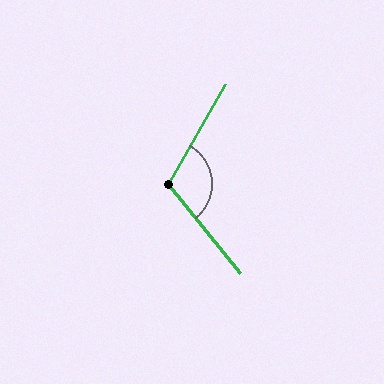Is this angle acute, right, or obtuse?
It is obtuse.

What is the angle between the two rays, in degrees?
Approximately 111 degrees.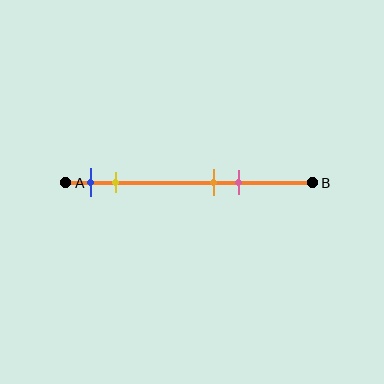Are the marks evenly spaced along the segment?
No, the marks are not evenly spaced.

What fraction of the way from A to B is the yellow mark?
The yellow mark is approximately 20% (0.2) of the way from A to B.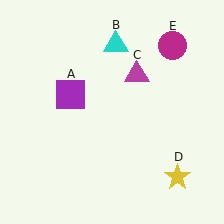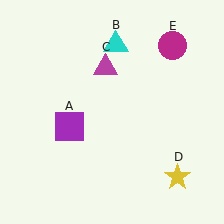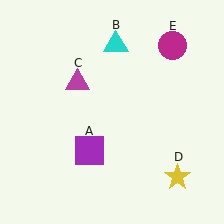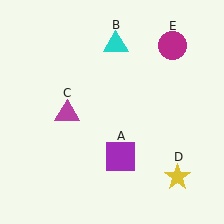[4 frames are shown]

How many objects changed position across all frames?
2 objects changed position: purple square (object A), magenta triangle (object C).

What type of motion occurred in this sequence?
The purple square (object A), magenta triangle (object C) rotated counterclockwise around the center of the scene.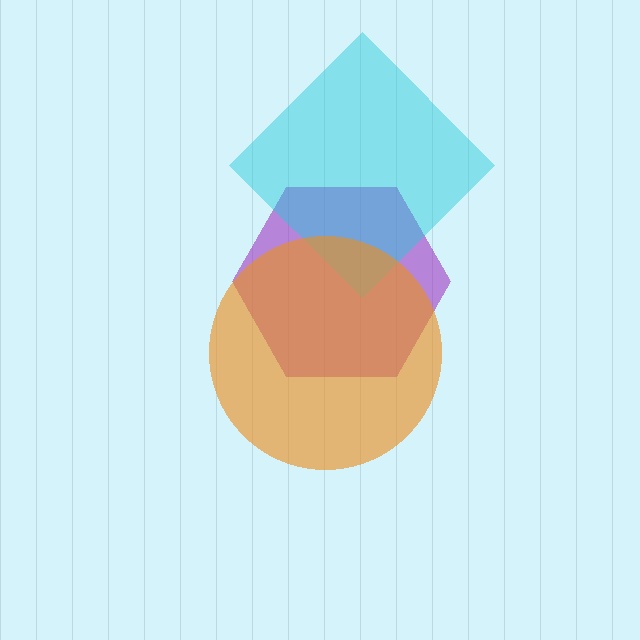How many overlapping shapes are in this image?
There are 3 overlapping shapes in the image.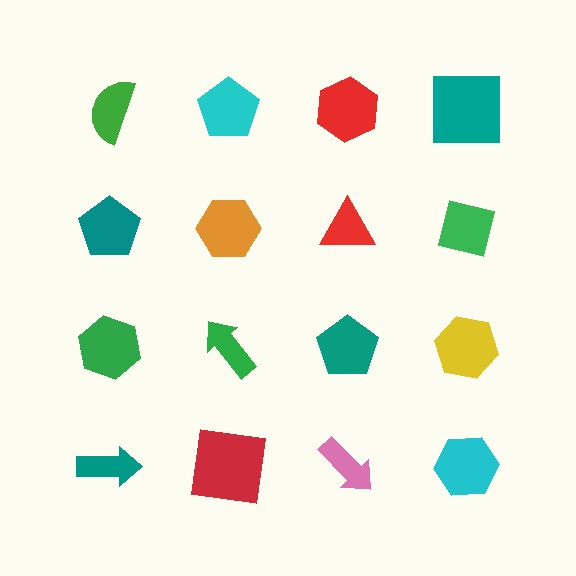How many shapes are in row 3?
4 shapes.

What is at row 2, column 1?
A teal pentagon.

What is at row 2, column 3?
A red triangle.